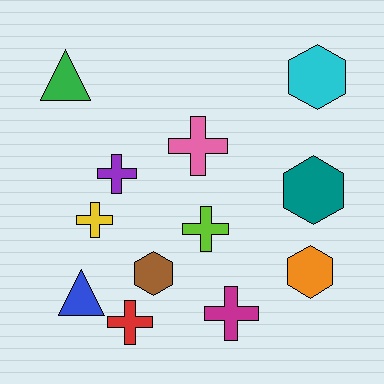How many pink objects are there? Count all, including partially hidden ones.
There is 1 pink object.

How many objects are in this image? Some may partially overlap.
There are 12 objects.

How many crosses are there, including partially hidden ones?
There are 6 crosses.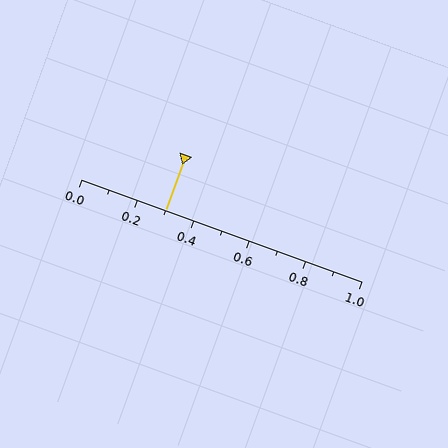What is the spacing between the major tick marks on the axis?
The major ticks are spaced 0.2 apart.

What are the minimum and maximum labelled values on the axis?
The axis runs from 0.0 to 1.0.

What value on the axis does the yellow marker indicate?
The marker indicates approximately 0.3.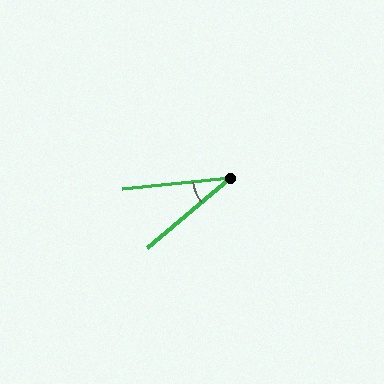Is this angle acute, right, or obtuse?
It is acute.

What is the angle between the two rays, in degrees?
Approximately 34 degrees.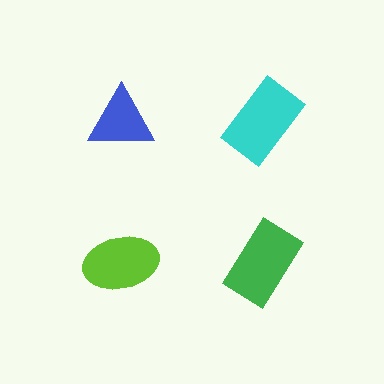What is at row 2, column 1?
A lime ellipse.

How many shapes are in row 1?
2 shapes.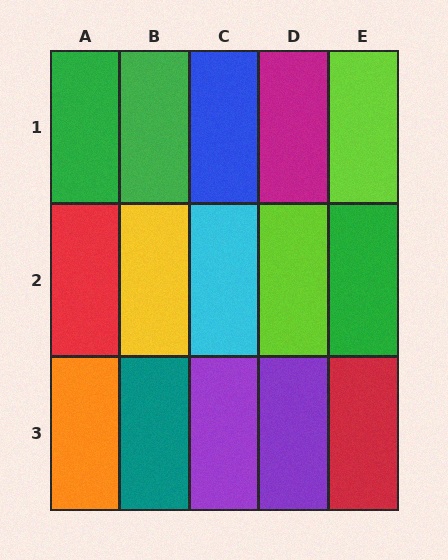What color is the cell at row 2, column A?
Red.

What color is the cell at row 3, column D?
Purple.